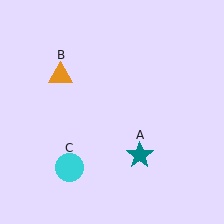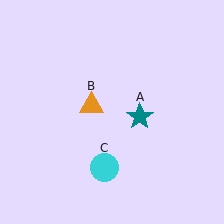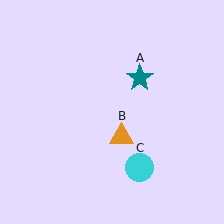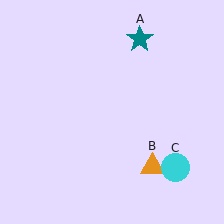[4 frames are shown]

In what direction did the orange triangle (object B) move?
The orange triangle (object B) moved down and to the right.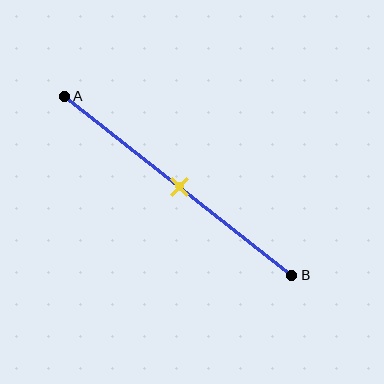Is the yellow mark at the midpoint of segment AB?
Yes, the mark is approximately at the midpoint.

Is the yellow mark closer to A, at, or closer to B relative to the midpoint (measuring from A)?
The yellow mark is approximately at the midpoint of segment AB.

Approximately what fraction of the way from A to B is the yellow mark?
The yellow mark is approximately 50% of the way from A to B.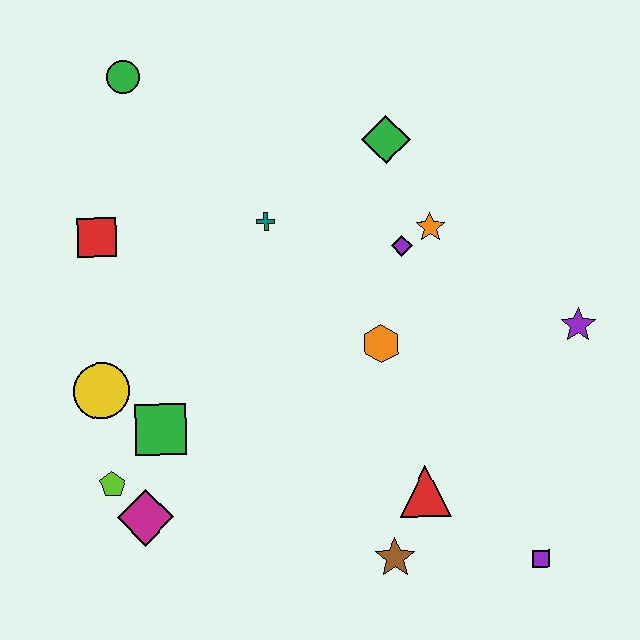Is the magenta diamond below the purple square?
No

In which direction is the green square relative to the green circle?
The green square is below the green circle.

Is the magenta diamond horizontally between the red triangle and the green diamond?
No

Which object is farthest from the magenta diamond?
The purple star is farthest from the magenta diamond.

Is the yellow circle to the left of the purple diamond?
Yes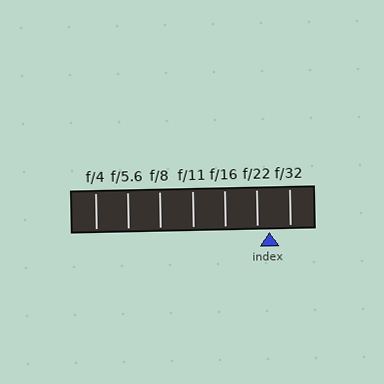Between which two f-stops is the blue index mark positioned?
The index mark is between f/22 and f/32.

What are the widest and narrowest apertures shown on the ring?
The widest aperture shown is f/4 and the narrowest is f/32.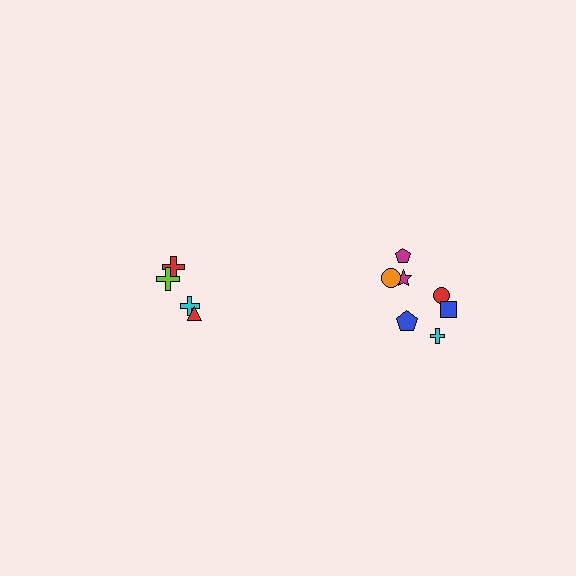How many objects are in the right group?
There are 7 objects.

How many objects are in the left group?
There are 4 objects.